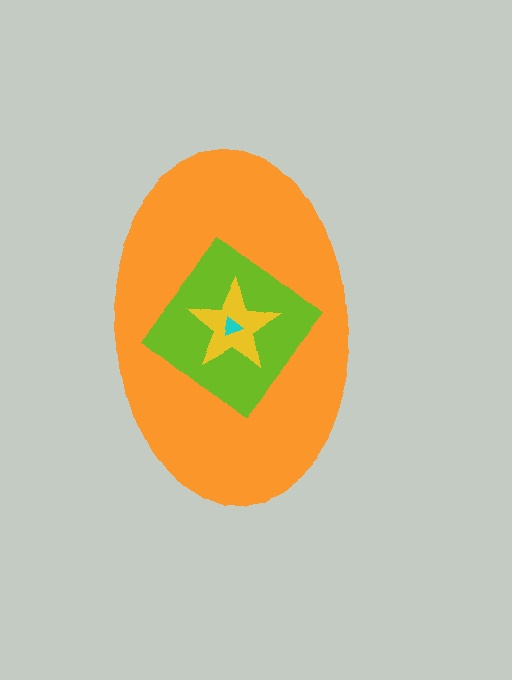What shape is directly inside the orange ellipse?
The lime diamond.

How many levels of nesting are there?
4.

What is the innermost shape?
The cyan triangle.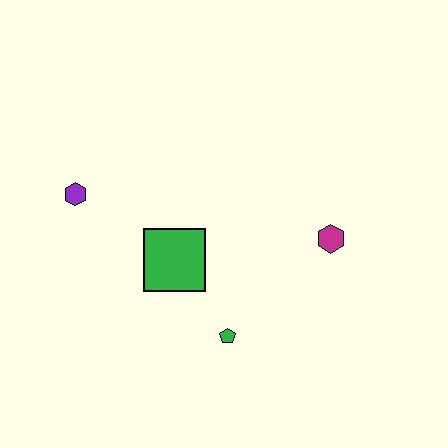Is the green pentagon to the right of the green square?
Yes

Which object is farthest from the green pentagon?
The purple hexagon is farthest from the green pentagon.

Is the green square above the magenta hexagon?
No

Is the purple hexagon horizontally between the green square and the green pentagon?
No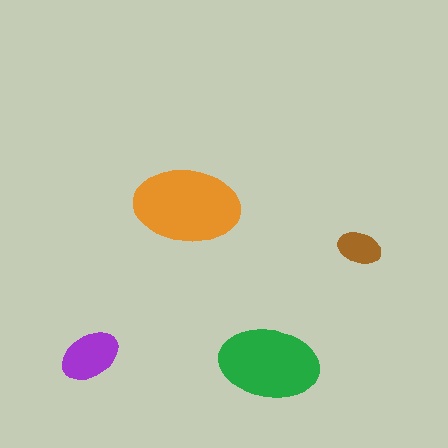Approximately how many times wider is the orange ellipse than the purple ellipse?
About 2 times wider.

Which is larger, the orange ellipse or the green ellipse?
The orange one.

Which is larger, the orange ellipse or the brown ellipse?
The orange one.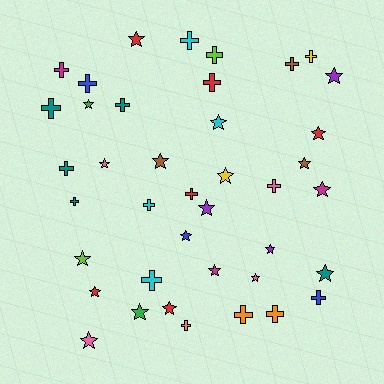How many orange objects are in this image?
There are 3 orange objects.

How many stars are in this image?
There are 21 stars.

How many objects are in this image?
There are 40 objects.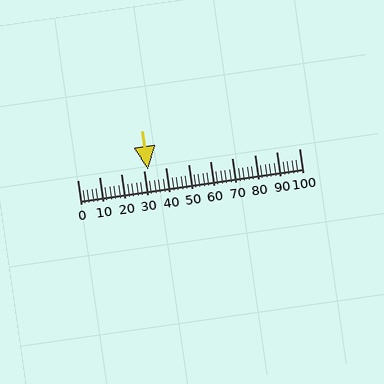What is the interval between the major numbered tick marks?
The major tick marks are spaced 10 units apart.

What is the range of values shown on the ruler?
The ruler shows values from 0 to 100.